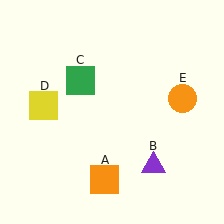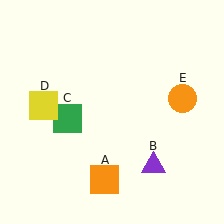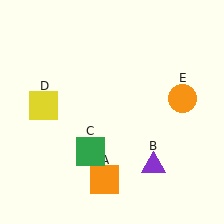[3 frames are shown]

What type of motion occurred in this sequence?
The green square (object C) rotated counterclockwise around the center of the scene.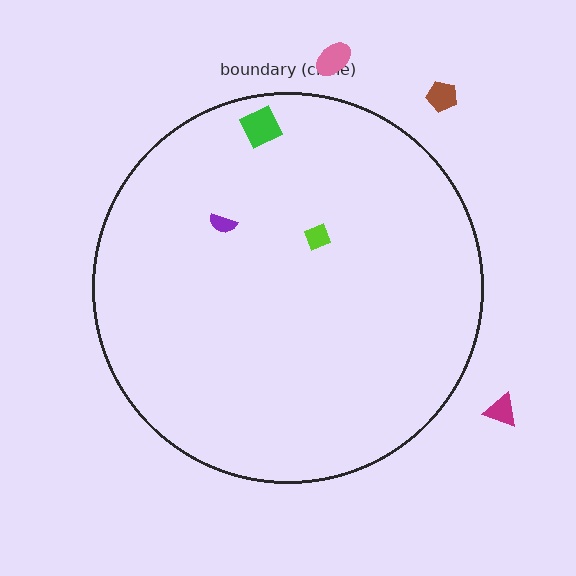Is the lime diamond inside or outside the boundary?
Inside.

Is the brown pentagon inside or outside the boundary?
Outside.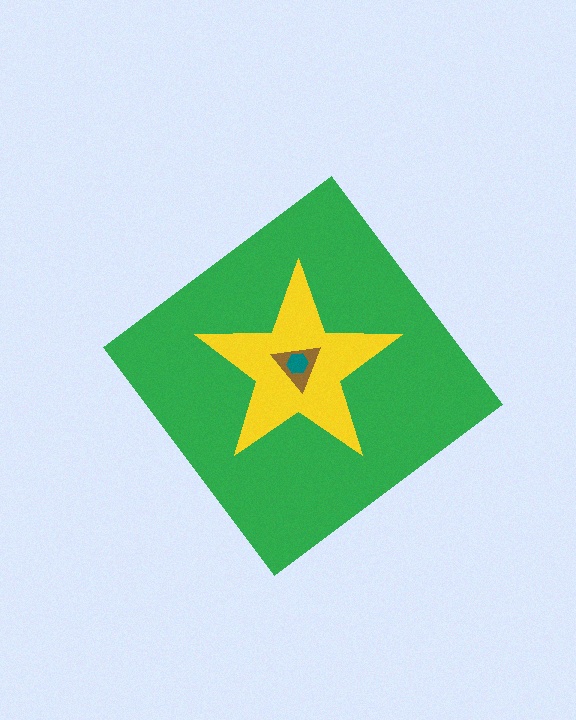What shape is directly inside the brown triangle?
The teal hexagon.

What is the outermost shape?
The green diamond.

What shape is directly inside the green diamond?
The yellow star.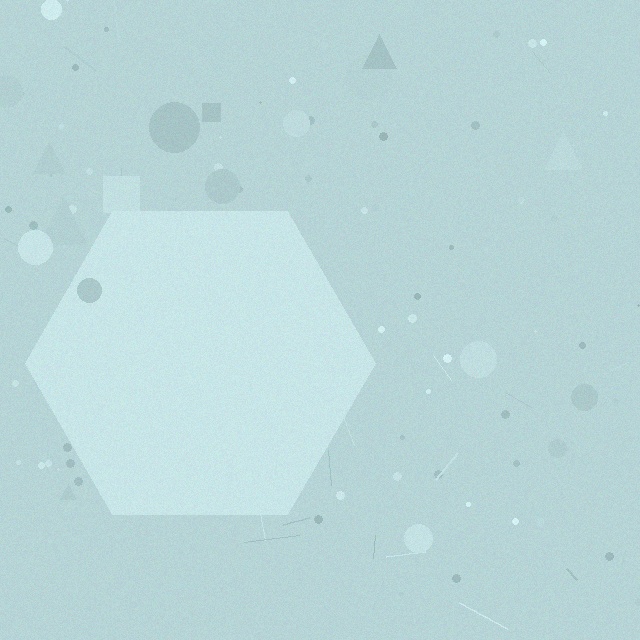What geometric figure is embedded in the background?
A hexagon is embedded in the background.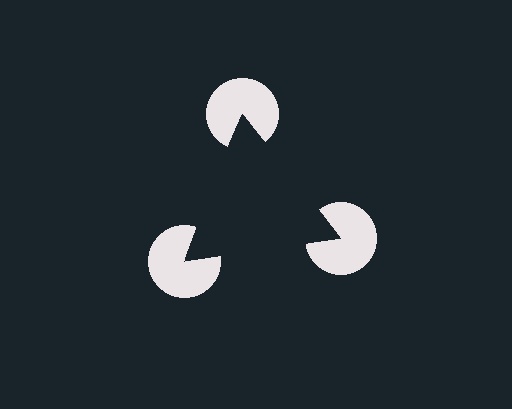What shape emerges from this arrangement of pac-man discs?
An illusory triangle — its edges are inferred from the aligned wedge cuts in the pac-man discs, not physically drawn.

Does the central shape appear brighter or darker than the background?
It typically appears slightly darker than the background, even though no actual brightness change is drawn.